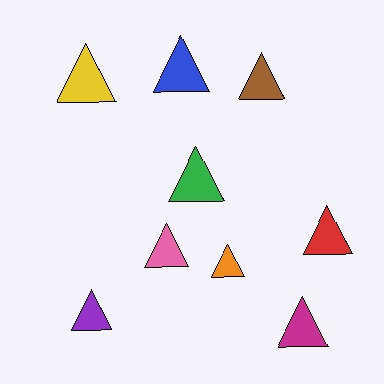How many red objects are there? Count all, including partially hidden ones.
There is 1 red object.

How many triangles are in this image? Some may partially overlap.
There are 9 triangles.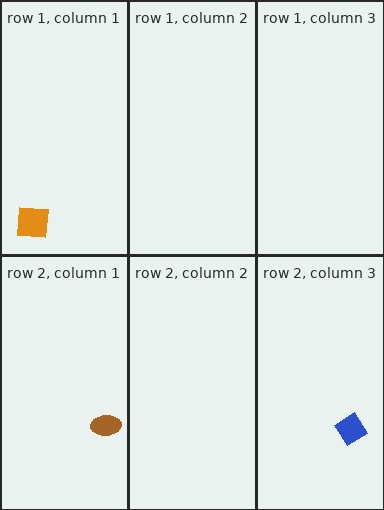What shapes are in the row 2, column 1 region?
The brown ellipse.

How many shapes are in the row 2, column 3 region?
1.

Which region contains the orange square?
The row 1, column 1 region.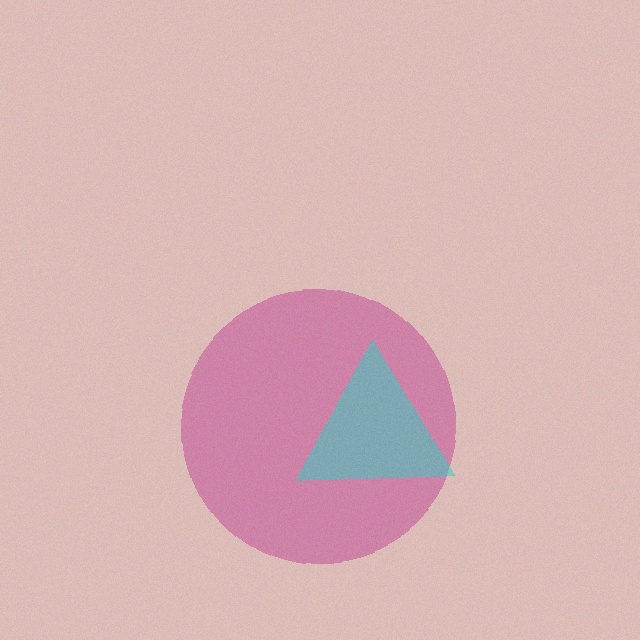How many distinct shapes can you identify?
There are 2 distinct shapes: a magenta circle, a cyan triangle.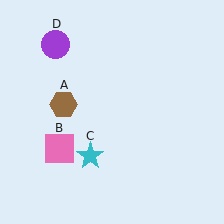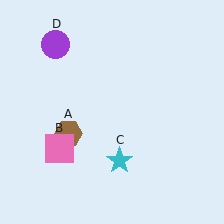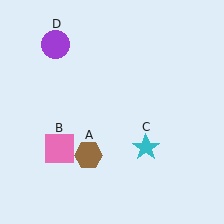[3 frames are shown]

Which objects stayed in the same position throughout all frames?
Pink square (object B) and purple circle (object D) remained stationary.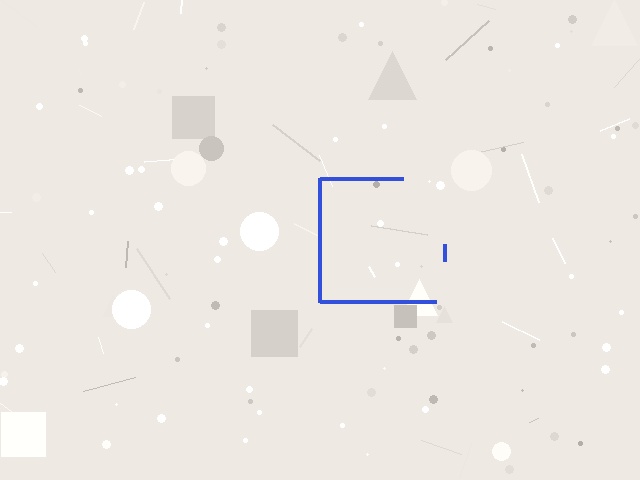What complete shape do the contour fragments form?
The contour fragments form a square.